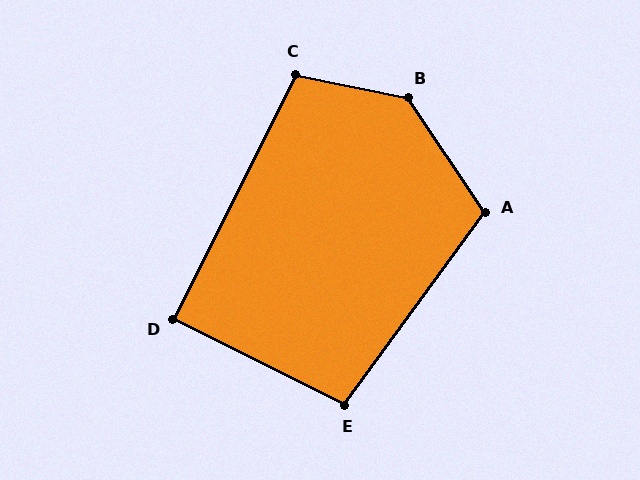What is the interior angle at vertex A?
Approximately 110 degrees (obtuse).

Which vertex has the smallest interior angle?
D, at approximately 90 degrees.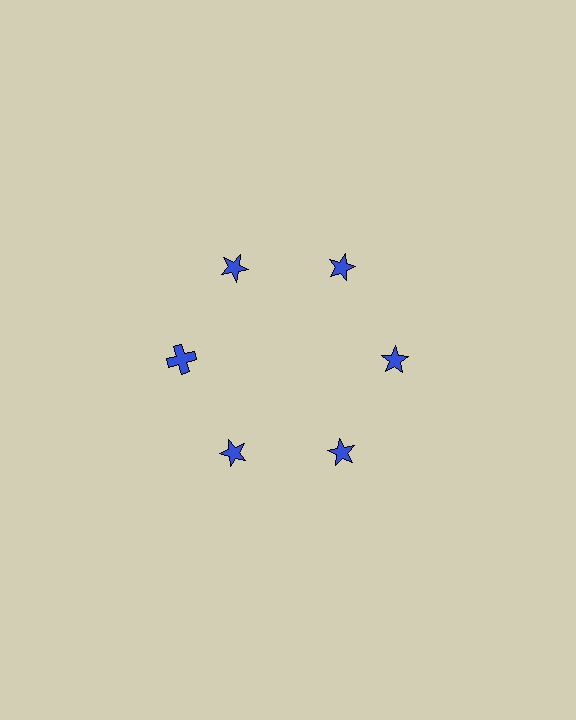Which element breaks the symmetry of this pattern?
The blue cross at roughly the 9 o'clock position breaks the symmetry. All other shapes are blue stars.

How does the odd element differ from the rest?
It has a different shape: cross instead of star.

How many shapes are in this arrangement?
There are 6 shapes arranged in a ring pattern.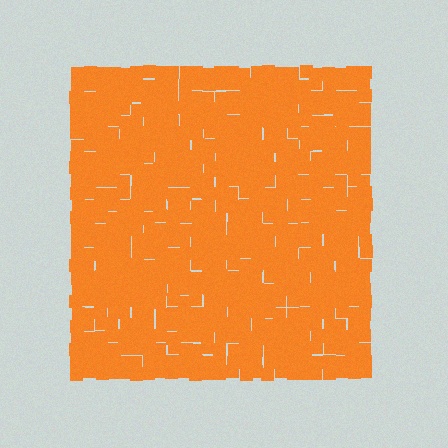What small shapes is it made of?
It is made of small squares.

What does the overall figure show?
The overall figure shows a square.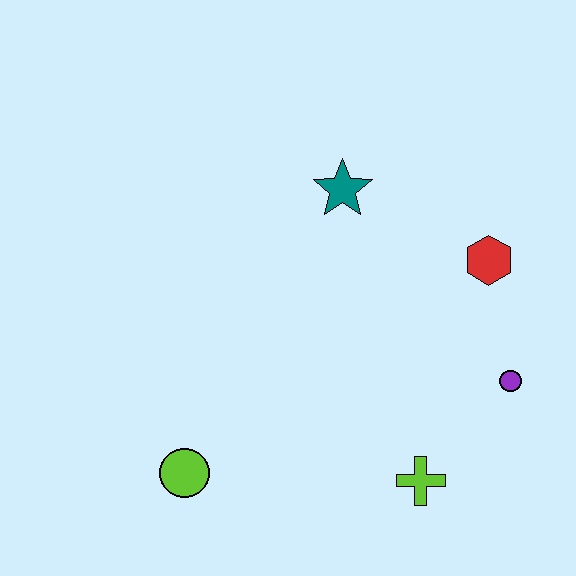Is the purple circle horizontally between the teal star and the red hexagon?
No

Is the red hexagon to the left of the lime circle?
No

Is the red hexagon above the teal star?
No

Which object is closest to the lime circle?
The lime cross is closest to the lime circle.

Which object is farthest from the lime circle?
The red hexagon is farthest from the lime circle.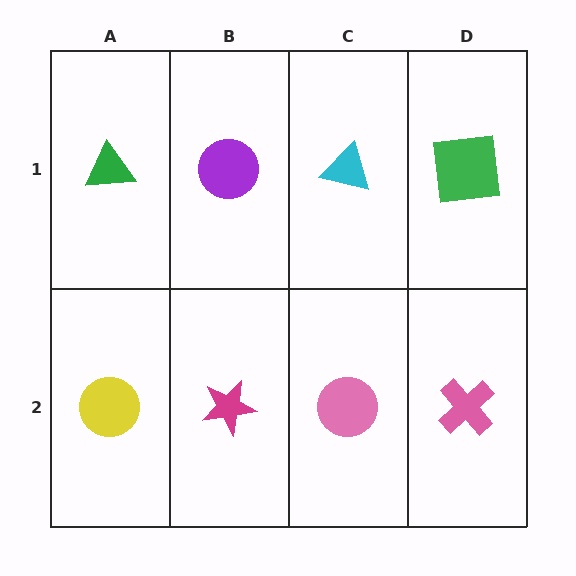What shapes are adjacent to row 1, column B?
A magenta star (row 2, column B), a green triangle (row 1, column A), a cyan triangle (row 1, column C).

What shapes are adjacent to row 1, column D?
A pink cross (row 2, column D), a cyan triangle (row 1, column C).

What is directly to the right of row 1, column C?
A green square.